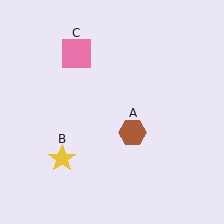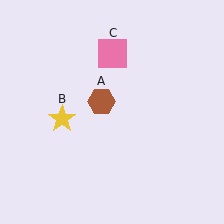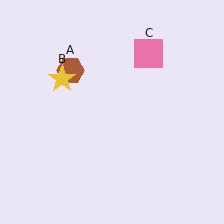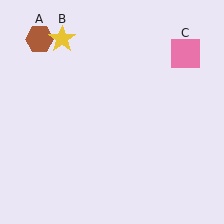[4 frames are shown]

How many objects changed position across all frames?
3 objects changed position: brown hexagon (object A), yellow star (object B), pink square (object C).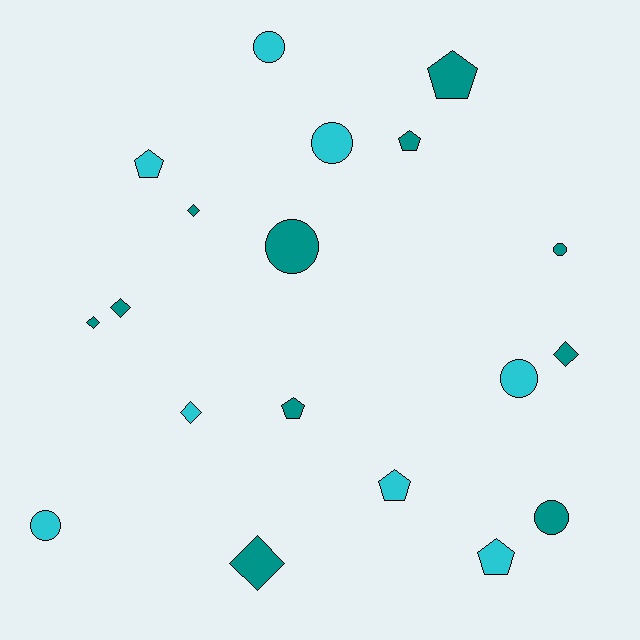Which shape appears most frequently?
Circle, with 7 objects.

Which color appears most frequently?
Teal, with 11 objects.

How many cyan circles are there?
There are 4 cyan circles.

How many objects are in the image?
There are 19 objects.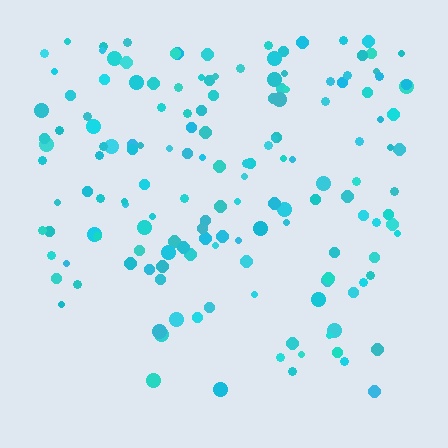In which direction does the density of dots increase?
From bottom to top, with the top side densest.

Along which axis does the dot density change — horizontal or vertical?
Vertical.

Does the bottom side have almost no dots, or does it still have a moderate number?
Still a moderate number, just noticeably fewer than the top.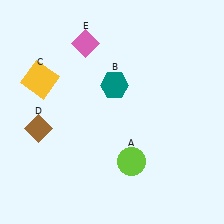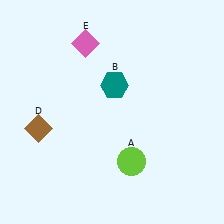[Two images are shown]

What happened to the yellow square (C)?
The yellow square (C) was removed in Image 2. It was in the top-left area of Image 1.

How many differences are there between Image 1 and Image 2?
There is 1 difference between the two images.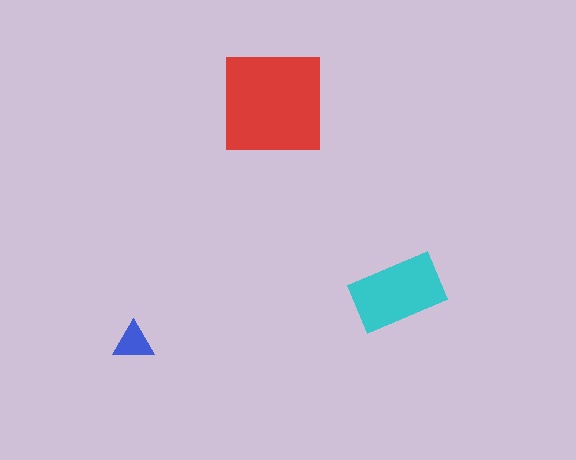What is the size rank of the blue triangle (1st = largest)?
3rd.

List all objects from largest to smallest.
The red square, the cyan rectangle, the blue triangle.